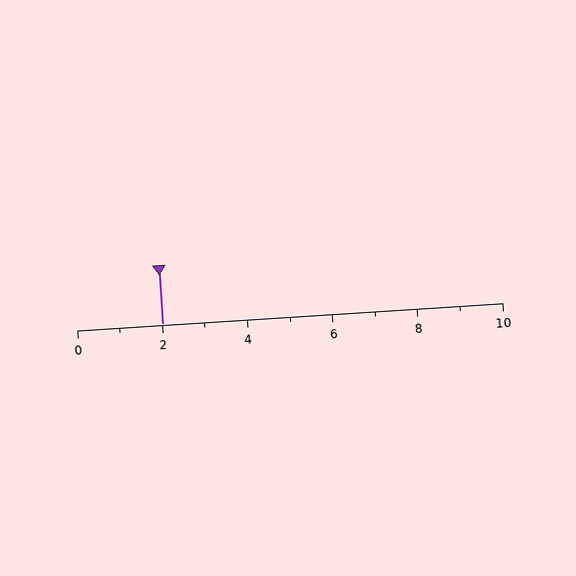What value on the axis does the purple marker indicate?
The marker indicates approximately 2.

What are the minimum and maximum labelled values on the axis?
The axis runs from 0 to 10.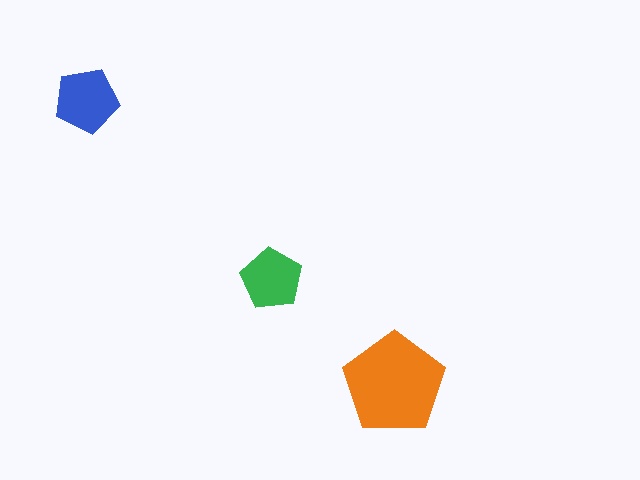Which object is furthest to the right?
The orange pentagon is rightmost.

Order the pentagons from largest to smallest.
the orange one, the blue one, the green one.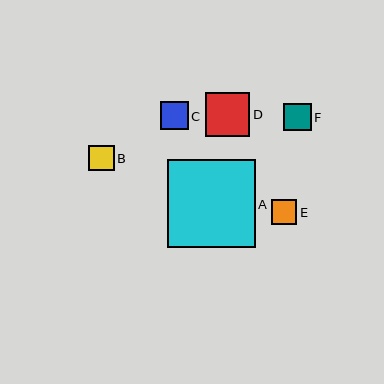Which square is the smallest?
Square B is the smallest with a size of approximately 25 pixels.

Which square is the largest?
Square A is the largest with a size of approximately 88 pixels.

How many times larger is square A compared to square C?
Square A is approximately 3.2 times the size of square C.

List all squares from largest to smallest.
From largest to smallest: A, D, C, F, E, B.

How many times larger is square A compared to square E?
Square A is approximately 3.5 times the size of square E.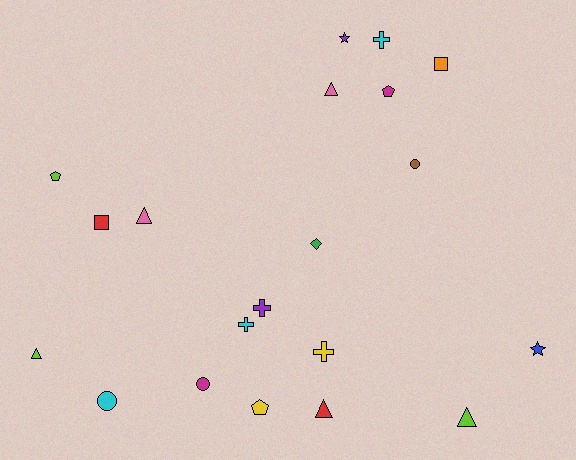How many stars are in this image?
There are 2 stars.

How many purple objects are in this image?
There are 2 purple objects.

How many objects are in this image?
There are 20 objects.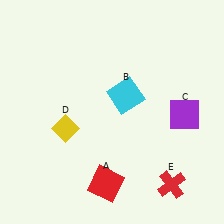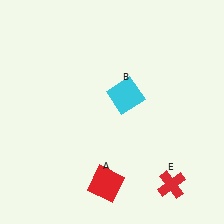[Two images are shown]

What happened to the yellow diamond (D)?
The yellow diamond (D) was removed in Image 2. It was in the bottom-left area of Image 1.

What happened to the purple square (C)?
The purple square (C) was removed in Image 2. It was in the bottom-right area of Image 1.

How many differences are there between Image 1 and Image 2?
There are 2 differences between the two images.